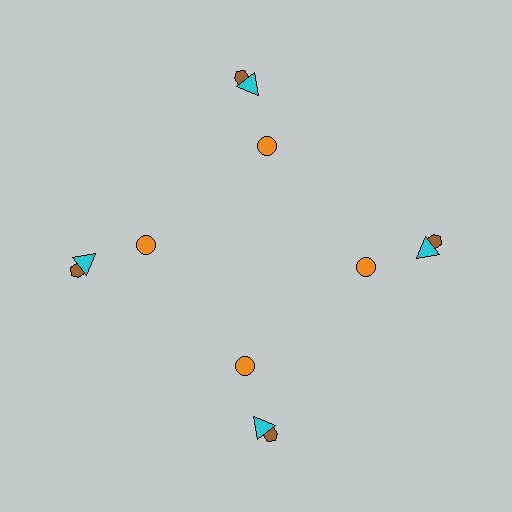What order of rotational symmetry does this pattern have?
This pattern has 4-fold rotational symmetry.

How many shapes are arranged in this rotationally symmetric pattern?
There are 12 shapes, arranged in 4 groups of 3.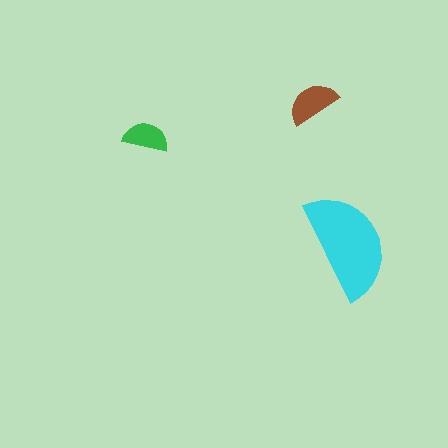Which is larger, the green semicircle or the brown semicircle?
The brown one.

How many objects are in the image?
There are 3 objects in the image.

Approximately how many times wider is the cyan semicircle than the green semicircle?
About 2.5 times wider.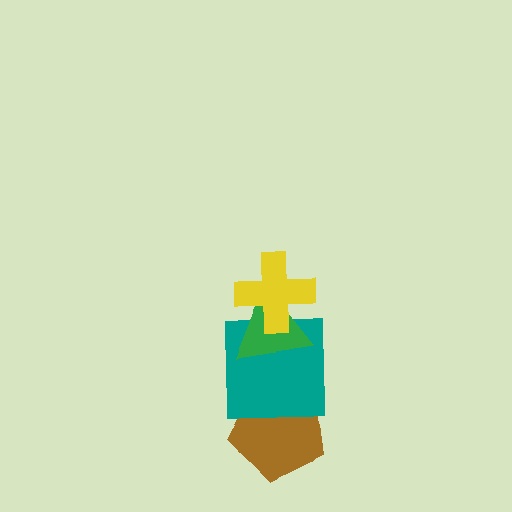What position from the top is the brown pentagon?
The brown pentagon is 4th from the top.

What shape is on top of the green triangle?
The yellow cross is on top of the green triangle.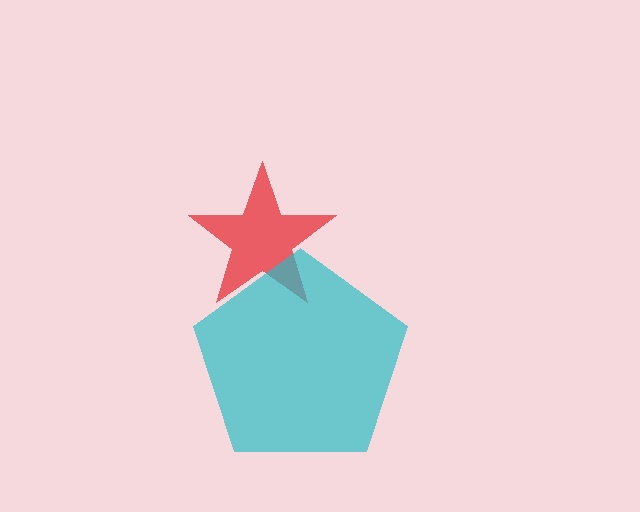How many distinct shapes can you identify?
There are 2 distinct shapes: a red star, a cyan pentagon.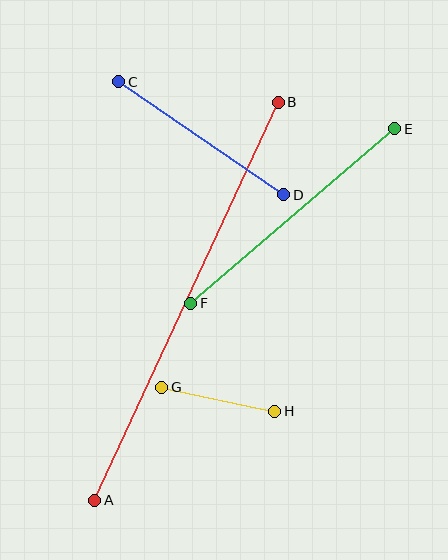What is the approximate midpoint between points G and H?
The midpoint is at approximately (218, 399) pixels.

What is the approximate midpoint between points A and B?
The midpoint is at approximately (186, 301) pixels.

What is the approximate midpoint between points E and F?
The midpoint is at approximately (293, 216) pixels.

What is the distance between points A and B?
The distance is approximately 438 pixels.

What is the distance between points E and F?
The distance is approximately 268 pixels.